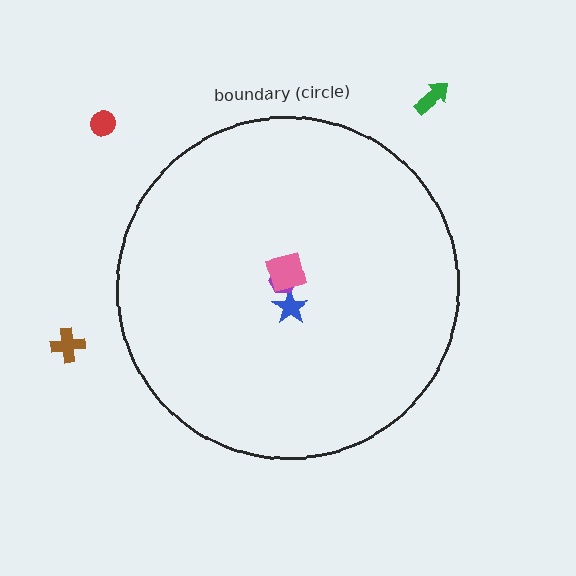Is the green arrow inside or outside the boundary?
Outside.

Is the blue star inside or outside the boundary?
Inside.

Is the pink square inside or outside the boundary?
Inside.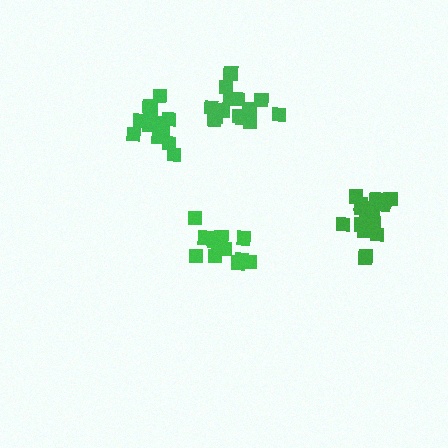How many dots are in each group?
Group 1: 13 dots, Group 2: 13 dots, Group 3: 17 dots, Group 4: 14 dots (57 total).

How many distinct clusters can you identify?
There are 4 distinct clusters.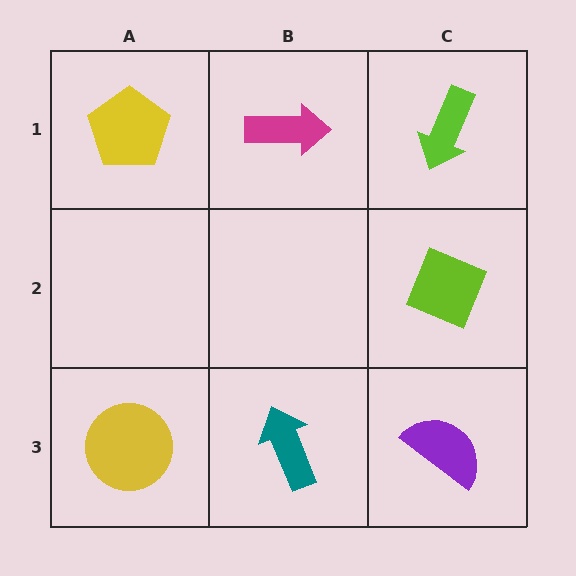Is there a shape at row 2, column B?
No, that cell is empty.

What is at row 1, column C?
A lime arrow.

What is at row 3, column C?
A purple semicircle.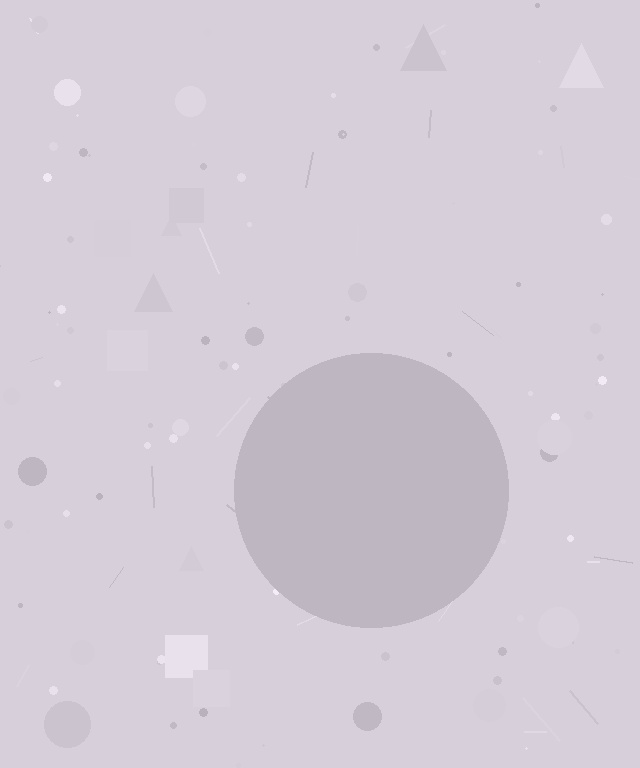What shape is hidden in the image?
A circle is hidden in the image.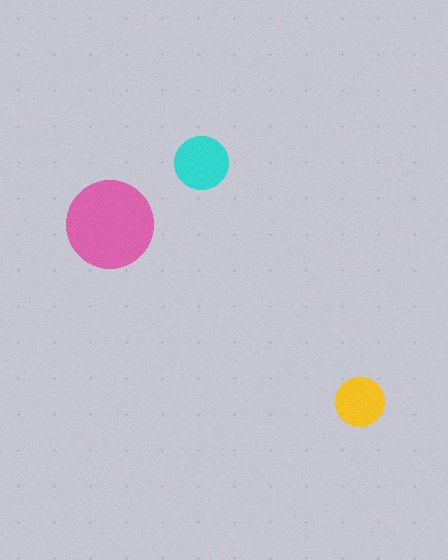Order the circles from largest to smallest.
the pink one, the cyan one, the yellow one.